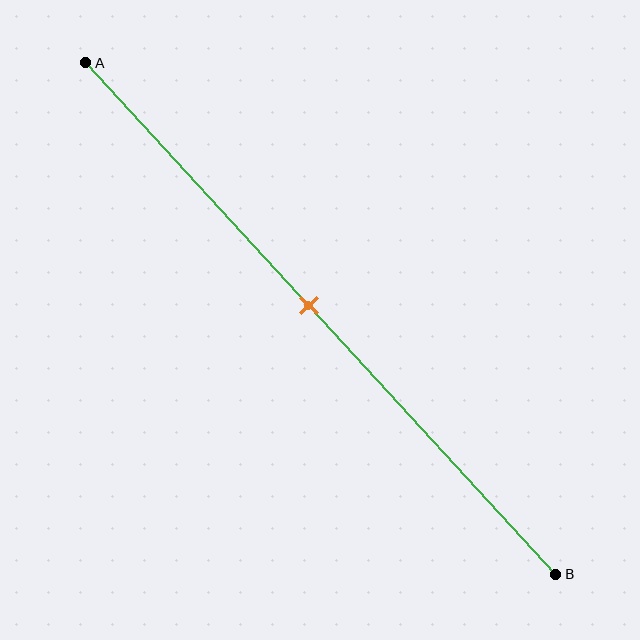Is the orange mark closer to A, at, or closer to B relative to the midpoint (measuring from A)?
The orange mark is approximately at the midpoint of segment AB.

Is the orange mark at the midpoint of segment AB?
Yes, the mark is approximately at the midpoint.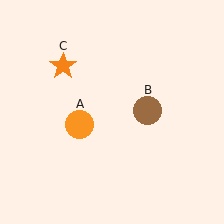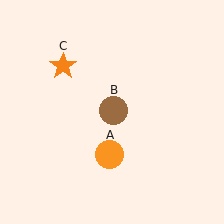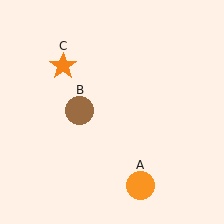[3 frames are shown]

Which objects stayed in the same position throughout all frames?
Orange star (object C) remained stationary.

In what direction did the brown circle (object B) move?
The brown circle (object B) moved left.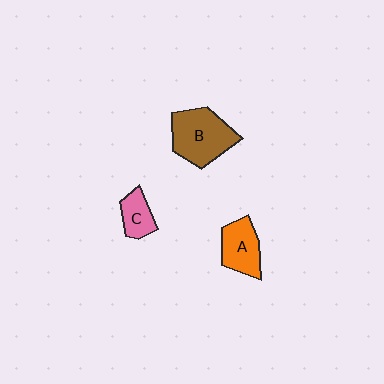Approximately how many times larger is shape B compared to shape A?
Approximately 1.5 times.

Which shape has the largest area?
Shape B (brown).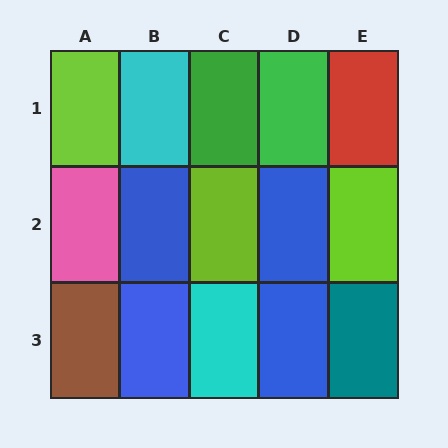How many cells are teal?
1 cell is teal.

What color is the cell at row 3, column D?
Blue.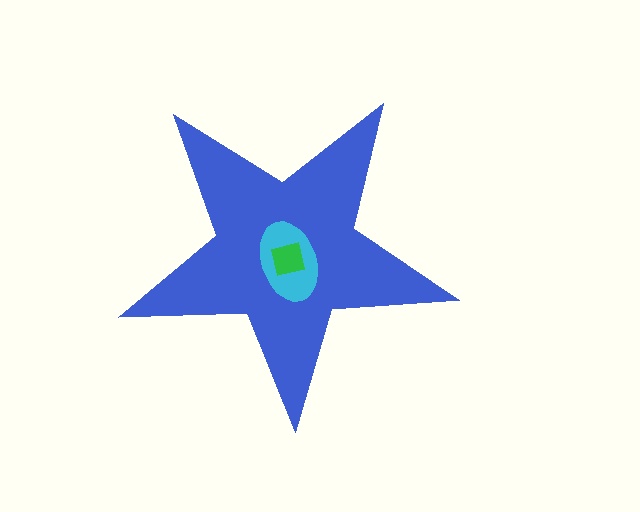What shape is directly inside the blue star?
The cyan ellipse.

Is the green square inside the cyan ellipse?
Yes.